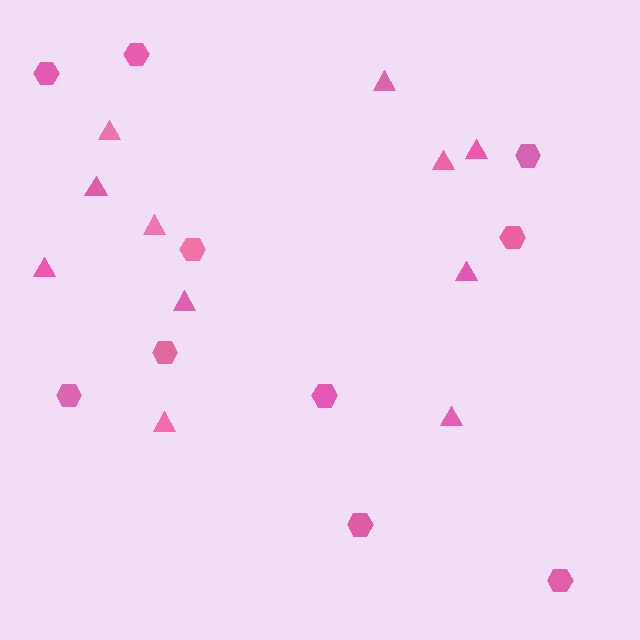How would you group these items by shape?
There are 2 groups: one group of hexagons (10) and one group of triangles (11).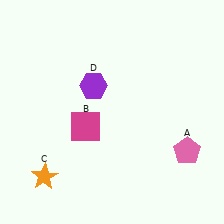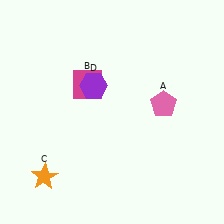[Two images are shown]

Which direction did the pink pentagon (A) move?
The pink pentagon (A) moved up.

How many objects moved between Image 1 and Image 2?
2 objects moved between the two images.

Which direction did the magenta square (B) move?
The magenta square (B) moved up.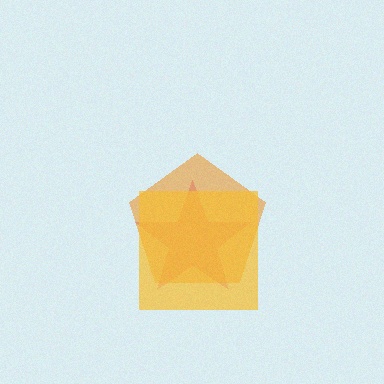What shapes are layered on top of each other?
The layered shapes are: a pink star, an orange pentagon, a yellow square.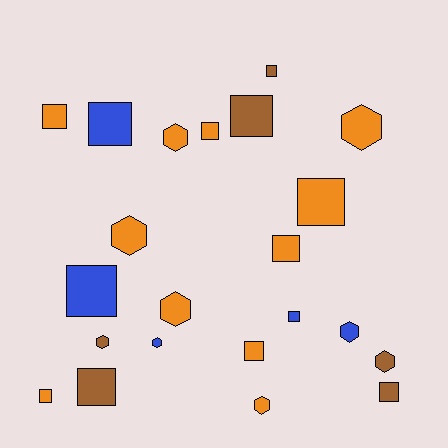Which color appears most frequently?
Orange, with 11 objects.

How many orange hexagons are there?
There are 5 orange hexagons.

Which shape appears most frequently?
Square, with 13 objects.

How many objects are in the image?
There are 22 objects.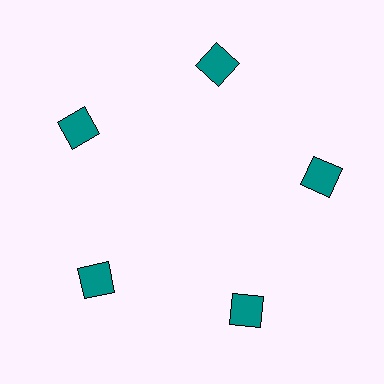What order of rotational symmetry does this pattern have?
This pattern has 5-fold rotational symmetry.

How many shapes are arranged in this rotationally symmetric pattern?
There are 5 shapes, arranged in 5 groups of 1.